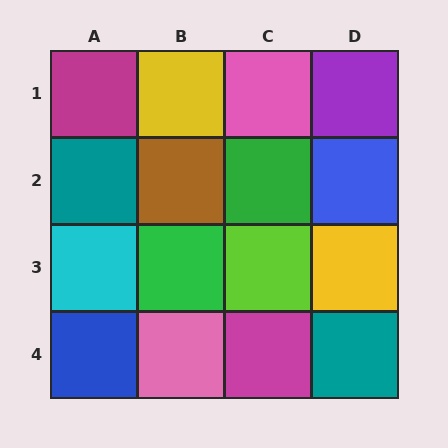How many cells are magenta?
2 cells are magenta.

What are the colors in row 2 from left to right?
Teal, brown, green, blue.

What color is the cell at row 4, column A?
Blue.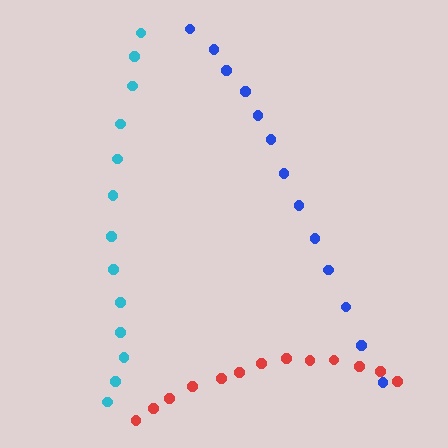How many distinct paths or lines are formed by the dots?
There are 3 distinct paths.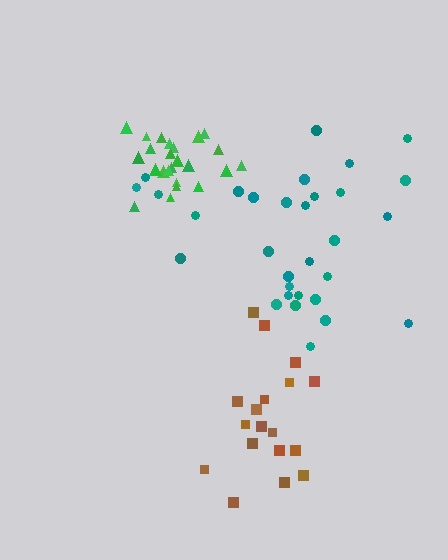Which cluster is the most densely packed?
Green.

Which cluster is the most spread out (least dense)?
Brown.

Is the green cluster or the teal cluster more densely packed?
Green.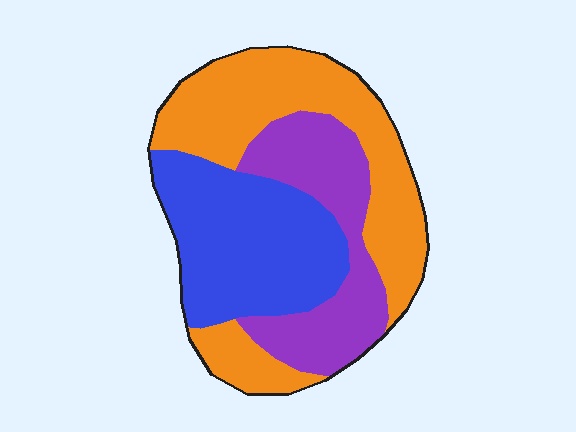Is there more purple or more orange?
Orange.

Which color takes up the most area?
Orange, at roughly 40%.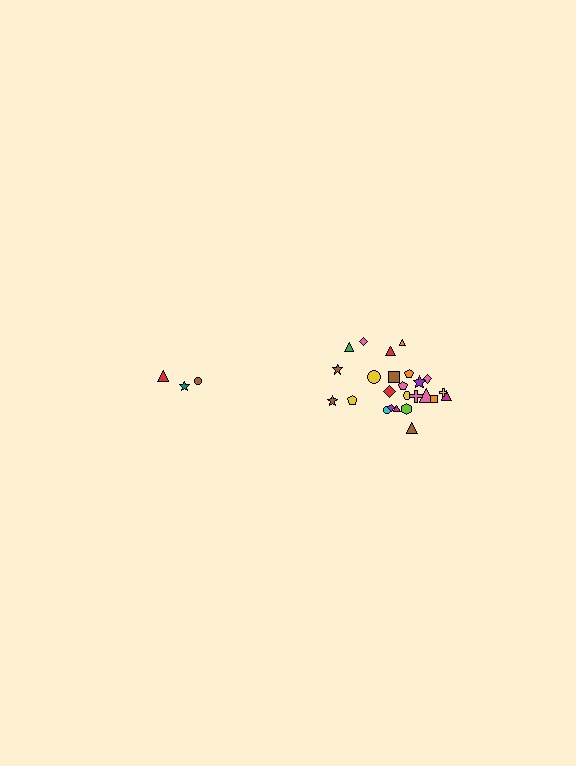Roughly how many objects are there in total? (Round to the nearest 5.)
Roughly 30 objects in total.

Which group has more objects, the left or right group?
The right group.